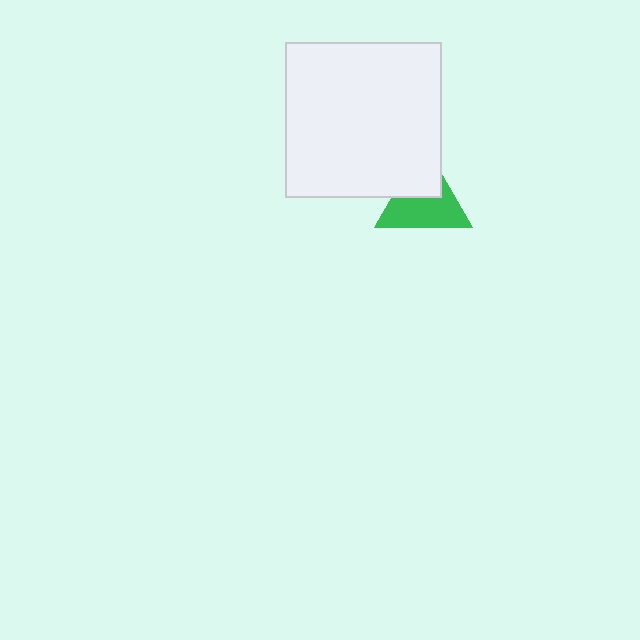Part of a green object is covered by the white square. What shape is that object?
It is a triangle.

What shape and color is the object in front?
The object in front is a white square.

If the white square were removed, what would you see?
You would see the complete green triangle.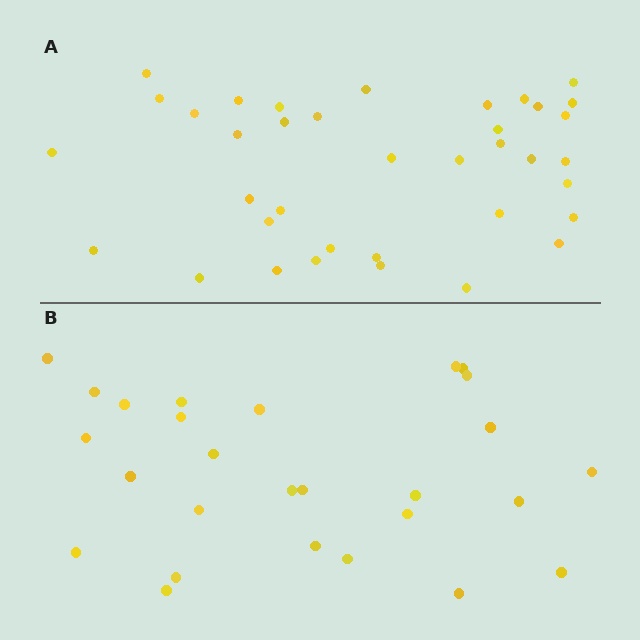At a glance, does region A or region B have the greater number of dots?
Region A (the top region) has more dots.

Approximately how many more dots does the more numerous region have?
Region A has roughly 10 or so more dots than region B.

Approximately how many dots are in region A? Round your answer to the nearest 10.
About 40 dots. (The exact count is 37, which rounds to 40.)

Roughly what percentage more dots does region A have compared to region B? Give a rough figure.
About 35% more.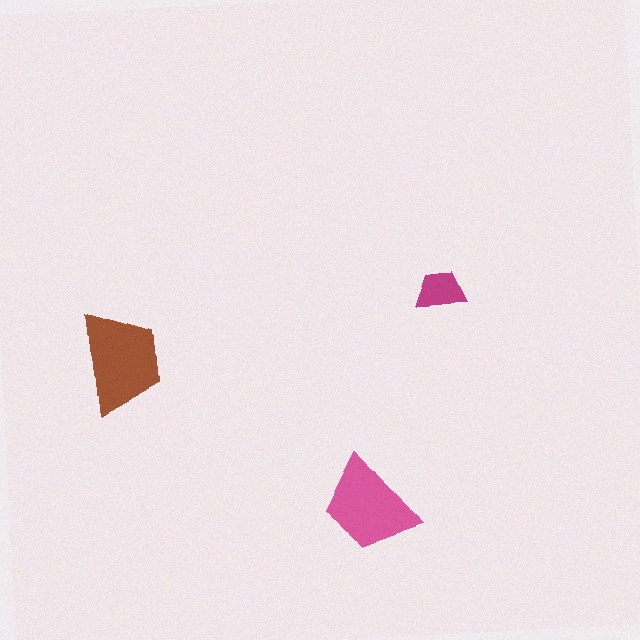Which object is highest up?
The magenta trapezoid is topmost.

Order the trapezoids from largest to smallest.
the brown one, the pink one, the magenta one.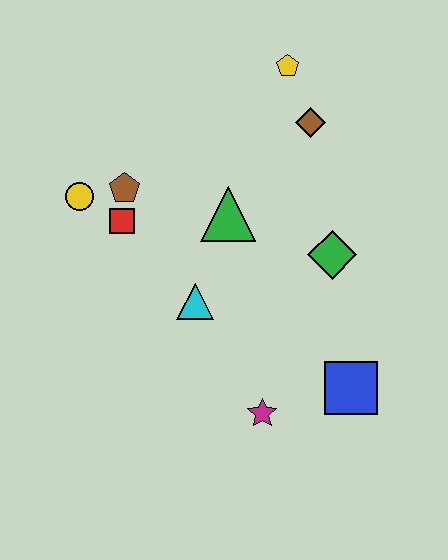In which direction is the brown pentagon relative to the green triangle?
The brown pentagon is to the left of the green triangle.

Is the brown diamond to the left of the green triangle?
No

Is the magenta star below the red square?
Yes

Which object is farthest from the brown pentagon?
The blue square is farthest from the brown pentagon.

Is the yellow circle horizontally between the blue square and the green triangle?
No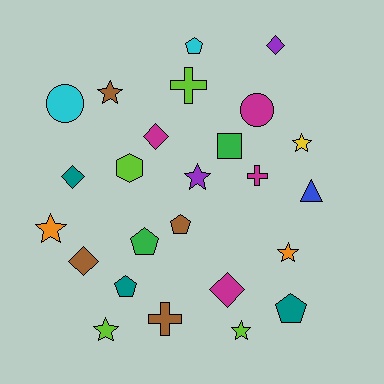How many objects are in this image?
There are 25 objects.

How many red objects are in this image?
There are no red objects.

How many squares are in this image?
There is 1 square.